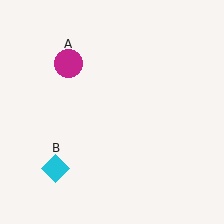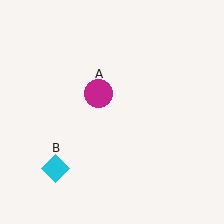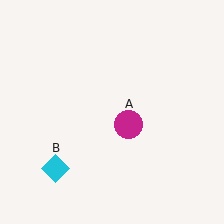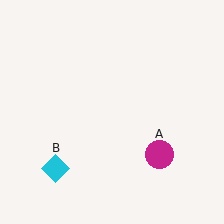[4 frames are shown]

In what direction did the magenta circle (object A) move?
The magenta circle (object A) moved down and to the right.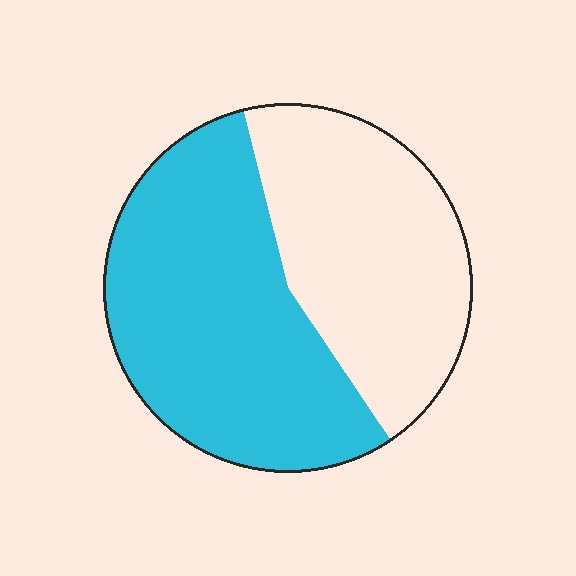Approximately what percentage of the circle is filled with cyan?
Approximately 55%.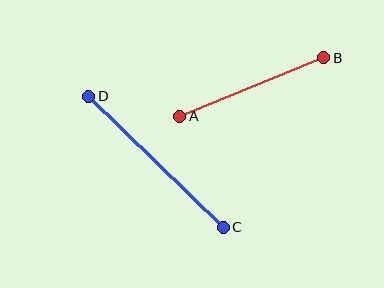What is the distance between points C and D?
The distance is approximately 188 pixels.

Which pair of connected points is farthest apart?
Points C and D are farthest apart.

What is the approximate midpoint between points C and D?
The midpoint is at approximately (156, 162) pixels.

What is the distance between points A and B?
The distance is approximately 155 pixels.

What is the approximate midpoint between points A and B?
The midpoint is at approximately (252, 87) pixels.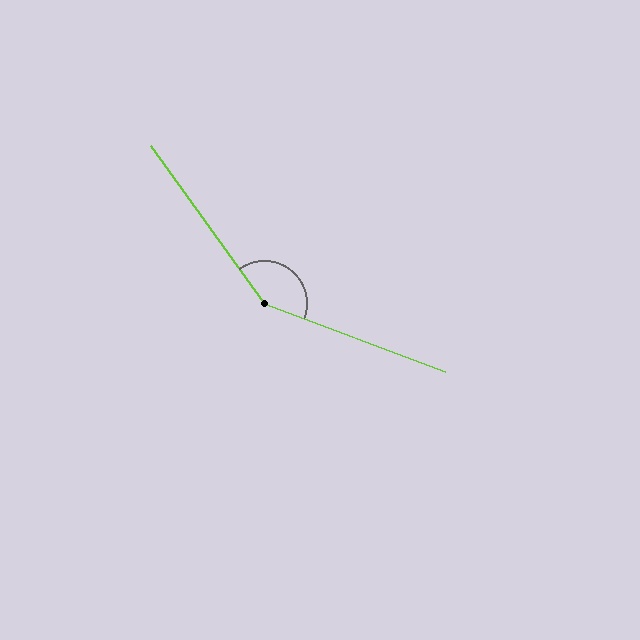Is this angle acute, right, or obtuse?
It is obtuse.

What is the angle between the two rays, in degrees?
Approximately 146 degrees.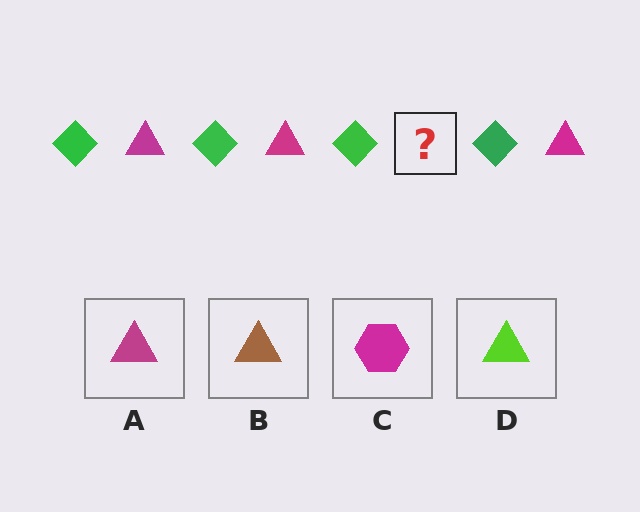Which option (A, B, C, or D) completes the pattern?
A.